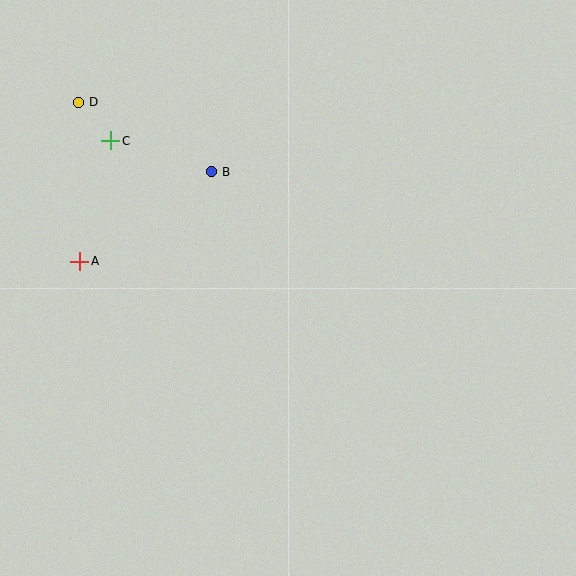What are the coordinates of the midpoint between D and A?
The midpoint between D and A is at (79, 182).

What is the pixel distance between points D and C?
The distance between D and C is 50 pixels.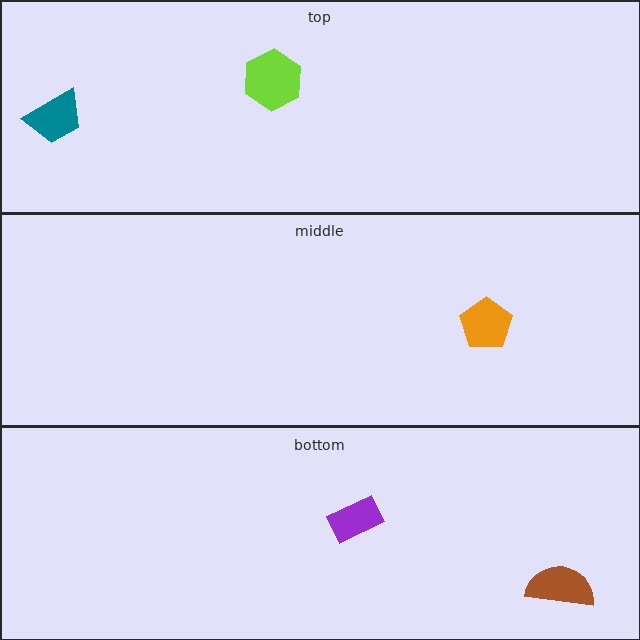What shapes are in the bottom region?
The brown semicircle, the purple rectangle.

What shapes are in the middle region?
The orange pentagon.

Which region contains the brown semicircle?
The bottom region.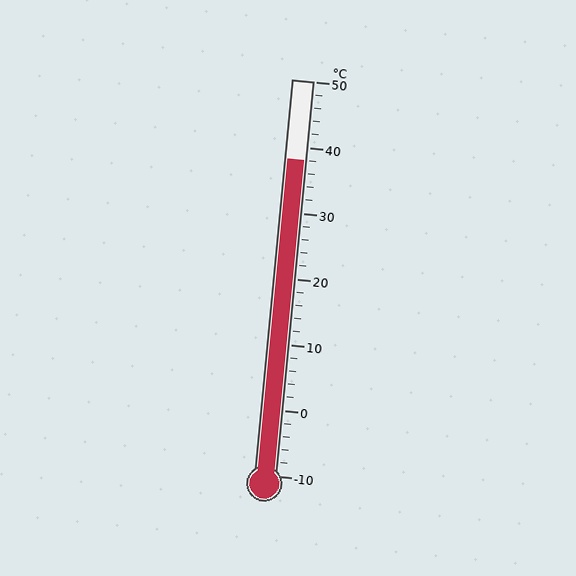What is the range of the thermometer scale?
The thermometer scale ranges from -10°C to 50°C.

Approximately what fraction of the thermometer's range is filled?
The thermometer is filled to approximately 80% of its range.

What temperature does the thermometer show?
The thermometer shows approximately 38°C.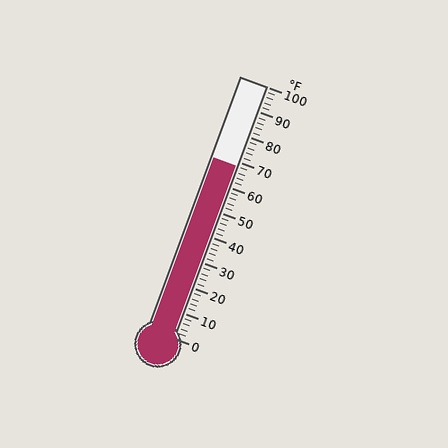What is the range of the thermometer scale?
The thermometer scale ranges from 0°F to 100°F.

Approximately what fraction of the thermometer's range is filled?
The thermometer is filled to approximately 70% of its range.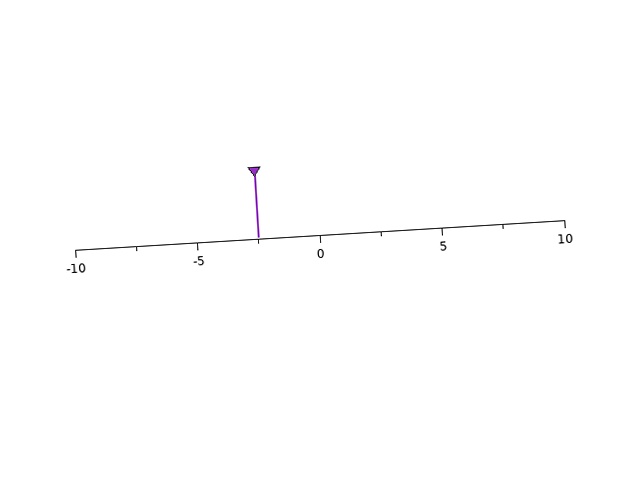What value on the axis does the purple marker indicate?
The marker indicates approximately -2.5.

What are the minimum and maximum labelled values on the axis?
The axis runs from -10 to 10.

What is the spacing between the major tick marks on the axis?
The major ticks are spaced 5 apart.